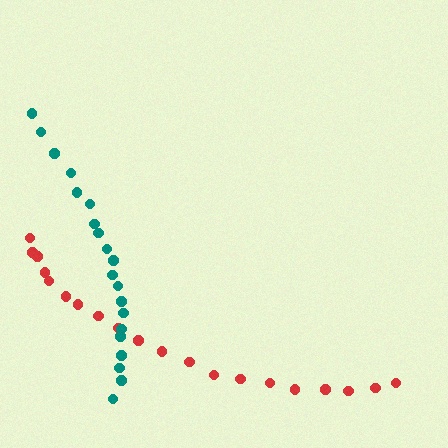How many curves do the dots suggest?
There are 2 distinct paths.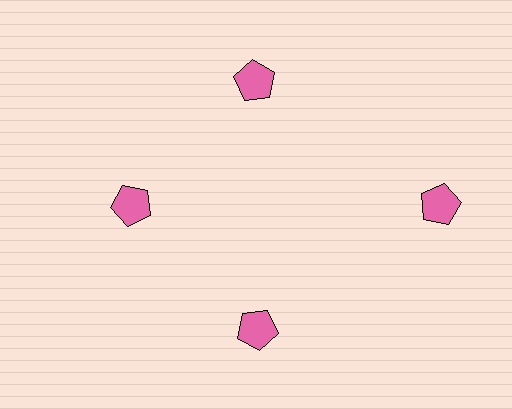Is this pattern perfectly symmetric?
No. The 4 pink pentagons are arranged in a ring, but one element near the 3 o'clock position is pushed outward from the center, breaking the 4-fold rotational symmetry.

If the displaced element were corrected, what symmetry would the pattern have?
It would have 4-fold rotational symmetry — the pattern would map onto itself every 90 degrees.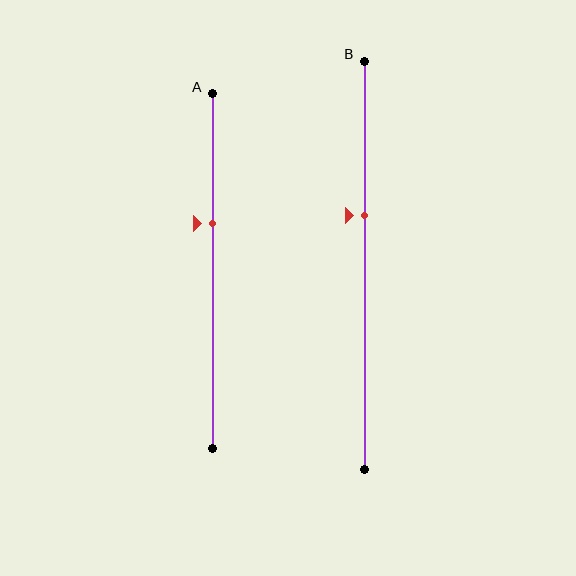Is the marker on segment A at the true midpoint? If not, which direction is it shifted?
No, the marker on segment A is shifted upward by about 13% of the segment length.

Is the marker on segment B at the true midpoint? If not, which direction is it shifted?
No, the marker on segment B is shifted upward by about 12% of the segment length.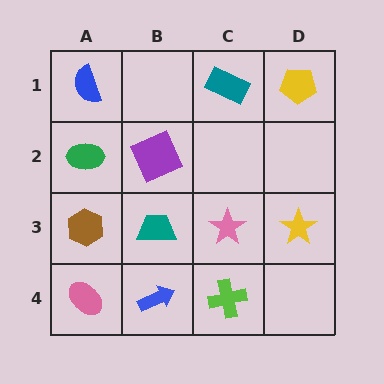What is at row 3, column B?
A teal trapezoid.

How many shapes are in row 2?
2 shapes.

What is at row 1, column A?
A blue semicircle.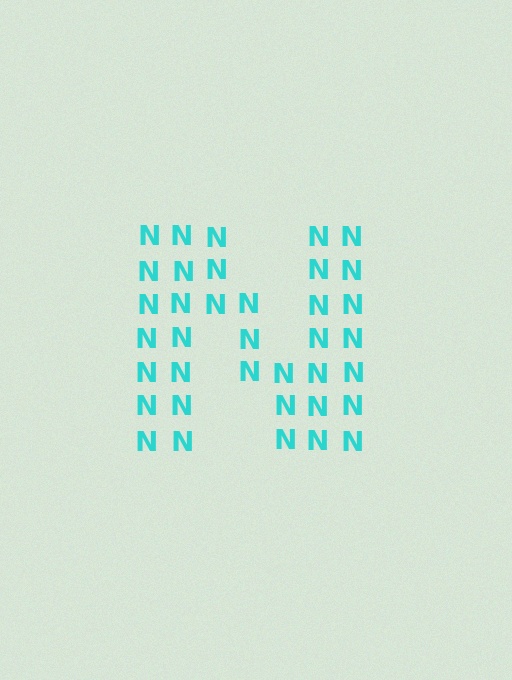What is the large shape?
The large shape is the letter N.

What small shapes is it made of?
It is made of small letter N's.